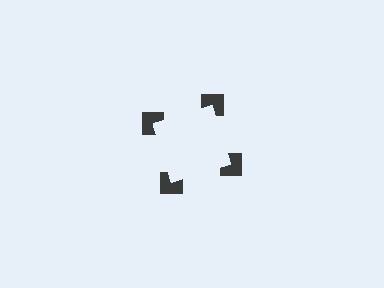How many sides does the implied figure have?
4 sides.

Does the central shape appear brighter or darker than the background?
It typically appears slightly brighter than the background, even though no actual brightness change is drawn.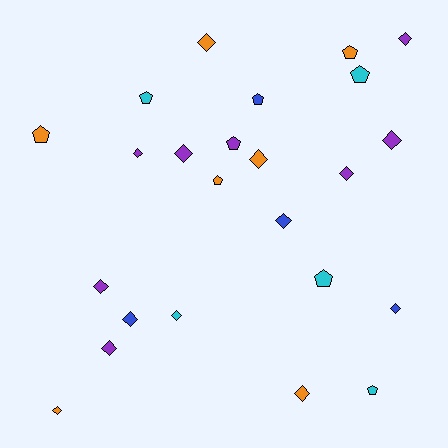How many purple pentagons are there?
There is 1 purple pentagon.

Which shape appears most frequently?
Diamond, with 15 objects.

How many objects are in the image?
There are 24 objects.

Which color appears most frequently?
Purple, with 8 objects.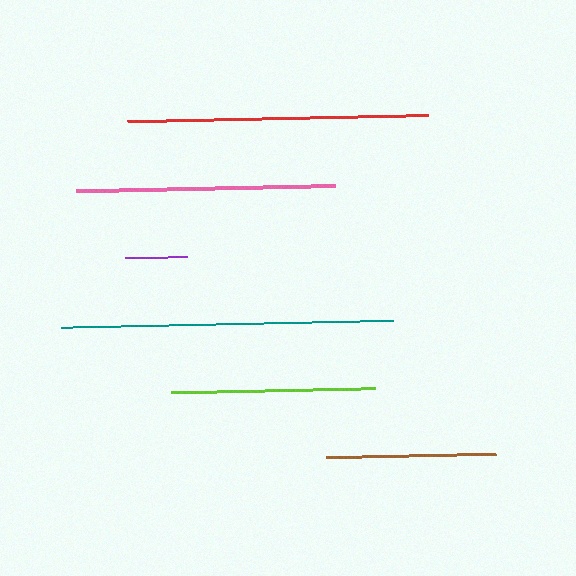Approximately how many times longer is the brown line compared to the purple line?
The brown line is approximately 2.7 times the length of the purple line.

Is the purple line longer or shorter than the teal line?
The teal line is longer than the purple line.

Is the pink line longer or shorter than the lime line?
The pink line is longer than the lime line.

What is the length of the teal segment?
The teal segment is approximately 332 pixels long.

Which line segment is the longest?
The teal line is the longest at approximately 332 pixels.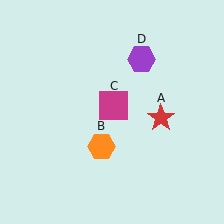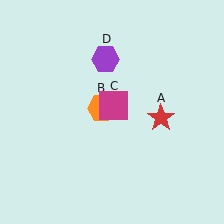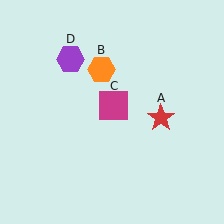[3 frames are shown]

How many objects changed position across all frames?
2 objects changed position: orange hexagon (object B), purple hexagon (object D).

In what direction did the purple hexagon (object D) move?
The purple hexagon (object D) moved left.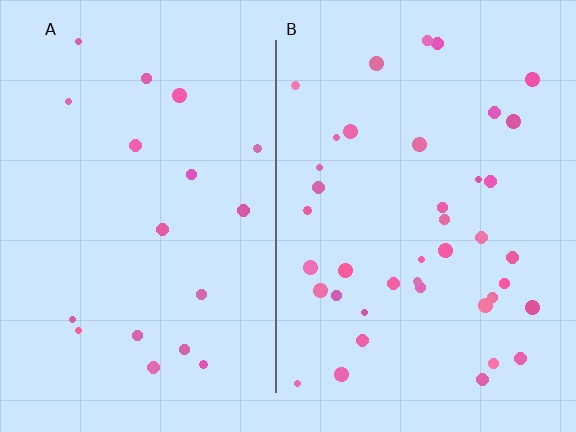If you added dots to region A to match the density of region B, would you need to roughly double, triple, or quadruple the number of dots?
Approximately double.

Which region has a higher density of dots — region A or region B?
B (the right).